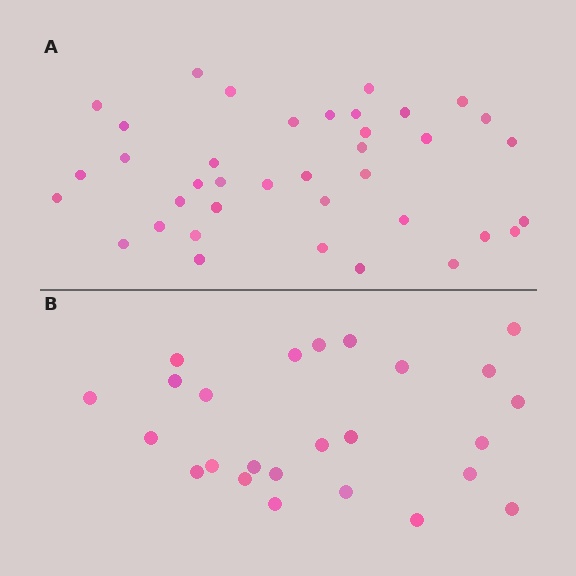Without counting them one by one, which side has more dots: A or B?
Region A (the top region) has more dots.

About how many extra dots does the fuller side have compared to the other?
Region A has approximately 15 more dots than region B.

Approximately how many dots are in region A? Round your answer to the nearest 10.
About 40 dots. (The exact count is 38, which rounds to 40.)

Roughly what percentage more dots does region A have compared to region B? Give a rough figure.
About 50% more.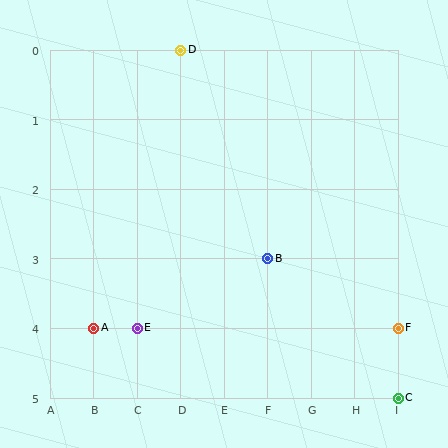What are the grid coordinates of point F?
Point F is at grid coordinates (I, 4).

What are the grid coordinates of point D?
Point D is at grid coordinates (D, 0).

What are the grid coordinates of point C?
Point C is at grid coordinates (I, 5).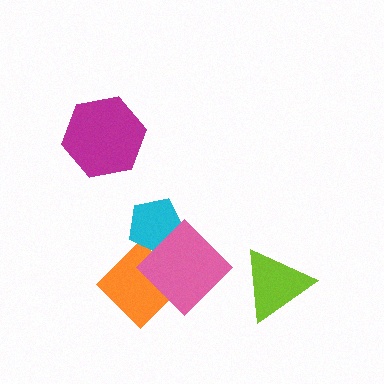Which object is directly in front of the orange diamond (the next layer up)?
The cyan pentagon is directly in front of the orange diamond.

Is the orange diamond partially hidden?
Yes, it is partially covered by another shape.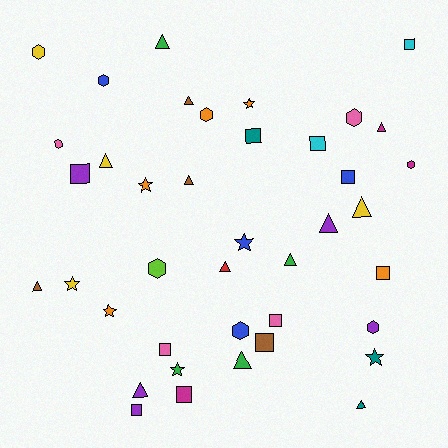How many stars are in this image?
There are 7 stars.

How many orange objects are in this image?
There are 5 orange objects.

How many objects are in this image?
There are 40 objects.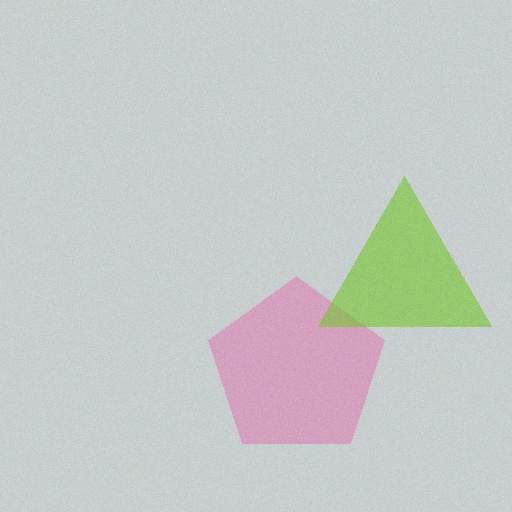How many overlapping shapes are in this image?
There are 2 overlapping shapes in the image.